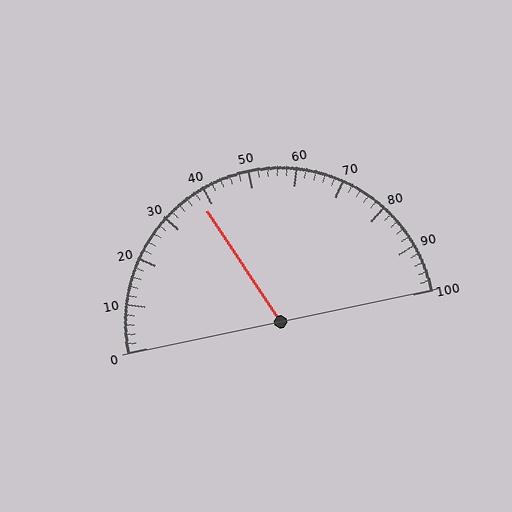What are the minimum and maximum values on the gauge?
The gauge ranges from 0 to 100.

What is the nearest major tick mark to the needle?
The nearest major tick mark is 40.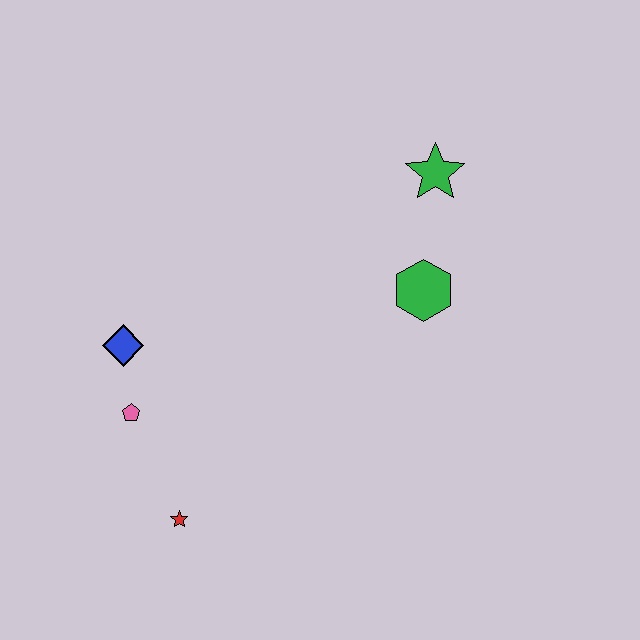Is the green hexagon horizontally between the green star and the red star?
Yes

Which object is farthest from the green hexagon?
The red star is farthest from the green hexagon.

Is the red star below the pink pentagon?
Yes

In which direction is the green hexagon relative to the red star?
The green hexagon is to the right of the red star.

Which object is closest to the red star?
The pink pentagon is closest to the red star.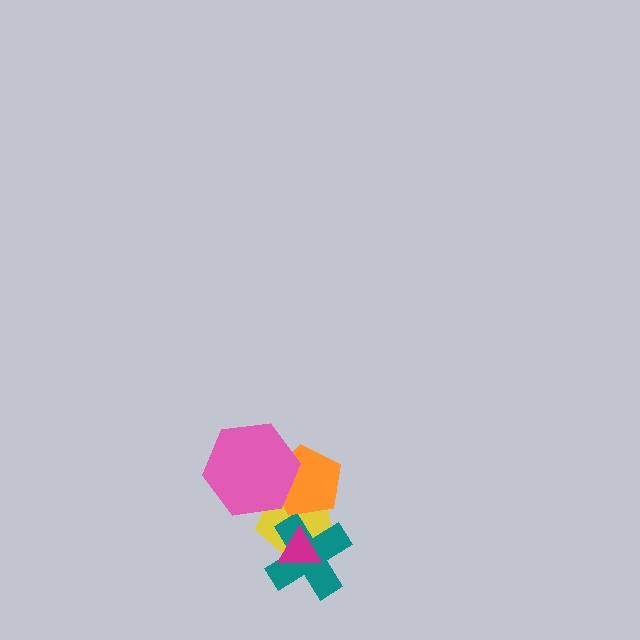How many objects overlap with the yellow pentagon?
4 objects overlap with the yellow pentagon.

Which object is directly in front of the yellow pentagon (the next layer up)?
The teal cross is directly in front of the yellow pentagon.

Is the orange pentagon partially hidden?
Yes, it is partially covered by another shape.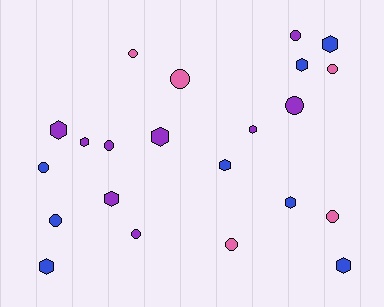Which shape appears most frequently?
Circle, with 11 objects.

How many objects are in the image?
There are 22 objects.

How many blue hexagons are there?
There are 6 blue hexagons.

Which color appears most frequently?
Purple, with 9 objects.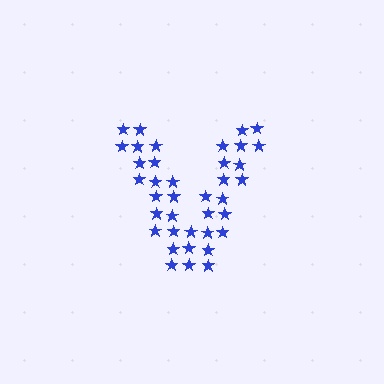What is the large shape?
The large shape is the letter V.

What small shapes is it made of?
It is made of small stars.